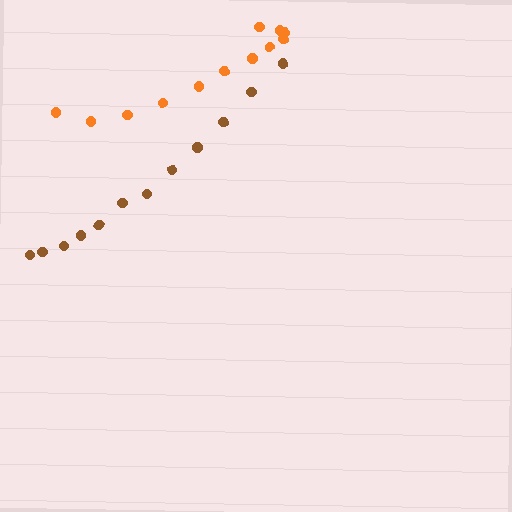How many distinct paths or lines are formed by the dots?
There are 2 distinct paths.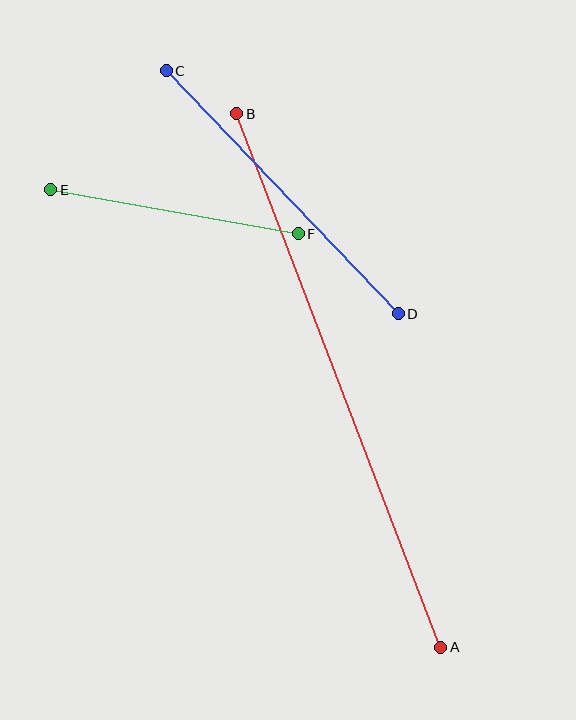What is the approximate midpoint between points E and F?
The midpoint is at approximately (174, 212) pixels.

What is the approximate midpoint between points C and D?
The midpoint is at approximately (282, 192) pixels.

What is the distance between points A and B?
The distance is approximately 571 pixels.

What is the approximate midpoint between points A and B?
The midpoint is at approximately (339, 380) pixels.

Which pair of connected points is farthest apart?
Points A and B are farthest apart.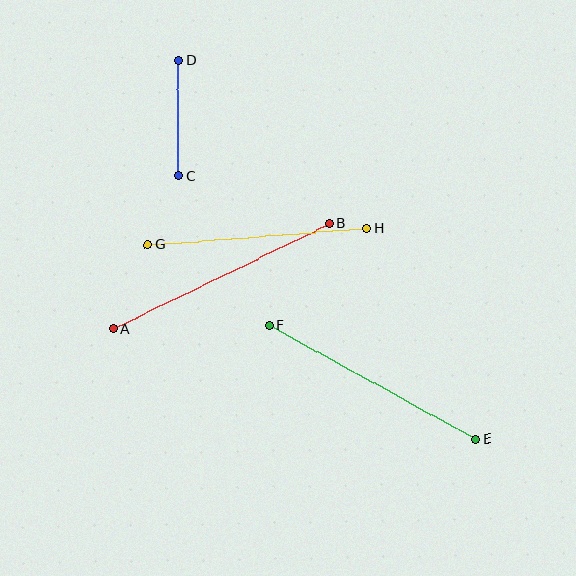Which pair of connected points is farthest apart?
Points A and B are farthest apart.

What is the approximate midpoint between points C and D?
The midpoint is at approximately (179, 118) pixels.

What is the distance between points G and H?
The distance is approximately 219 pixels.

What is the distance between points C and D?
The distance is approximately 115 pixels.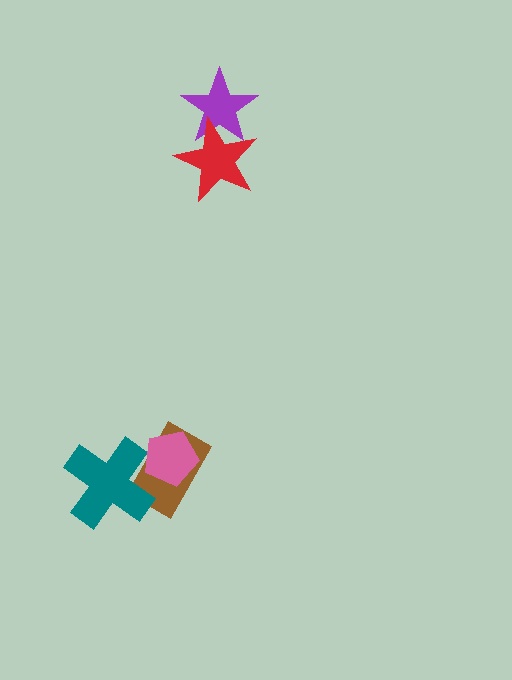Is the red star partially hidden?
No, no other shape covers it.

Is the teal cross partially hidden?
Yes, it is partially covered by another shape.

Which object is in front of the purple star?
The red star is in front of the purple star.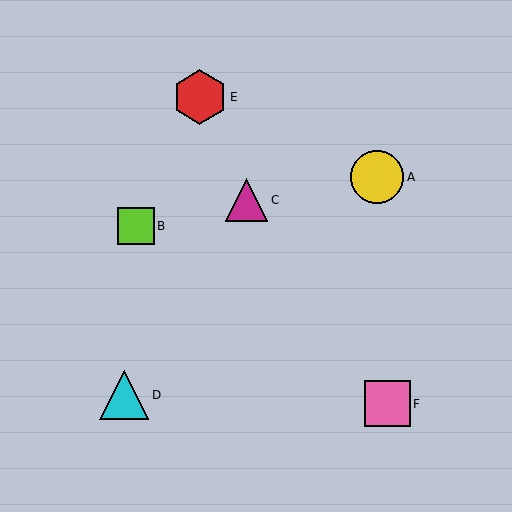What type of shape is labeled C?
Shape C is a magenta triangle.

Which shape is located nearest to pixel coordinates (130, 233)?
The lime square (labeled B) at (136, 226) is nearest to that location.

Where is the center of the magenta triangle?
The center of the magenta triangle is at (247, 200).